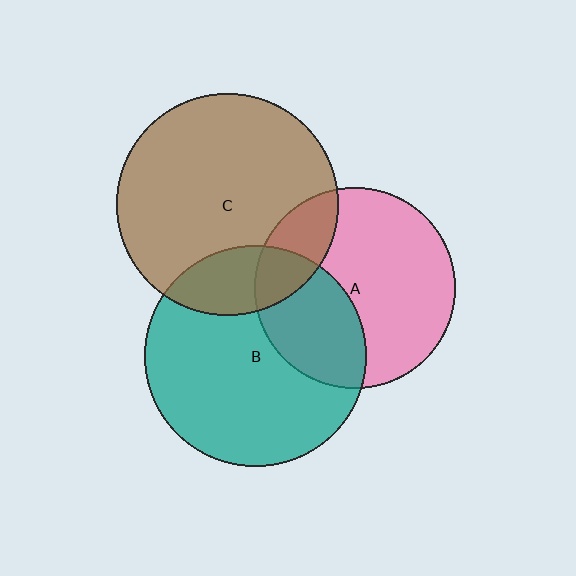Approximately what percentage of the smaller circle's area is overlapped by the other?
Approximately 20%.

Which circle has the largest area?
Circle C (brown).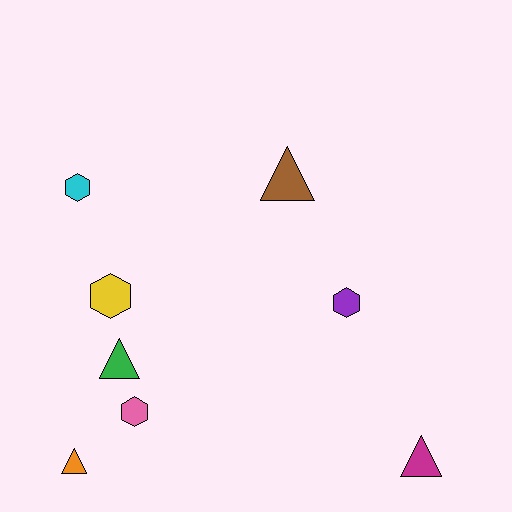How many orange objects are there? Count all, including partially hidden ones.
There is 1 orange object.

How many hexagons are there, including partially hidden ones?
There are 4 hexagons.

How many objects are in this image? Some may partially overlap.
There are 8 objects.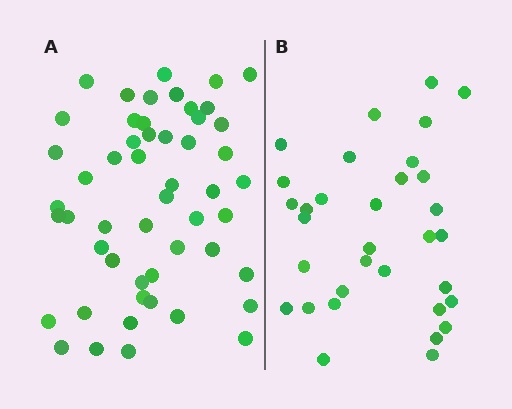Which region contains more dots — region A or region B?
Region A (the left region) has more dots.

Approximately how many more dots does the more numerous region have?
Region A has approximately 20 more dots than region B.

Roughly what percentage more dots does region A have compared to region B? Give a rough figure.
About 60% more.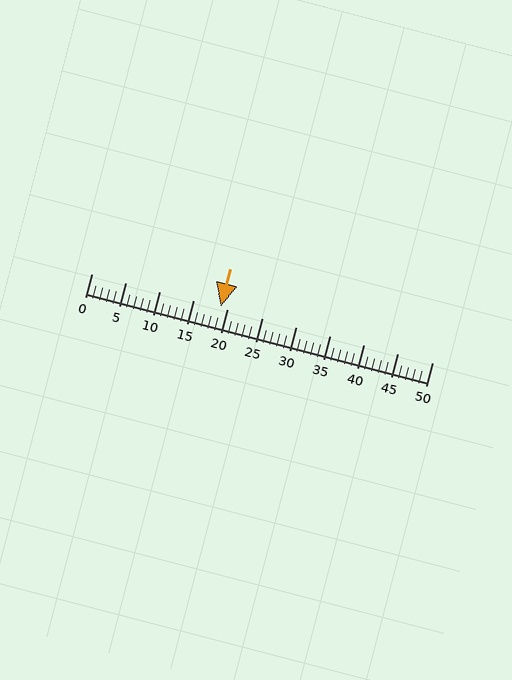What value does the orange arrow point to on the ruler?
The orange arrow points to approximately 19.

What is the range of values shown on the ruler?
The ruler shows values from 0 to 50.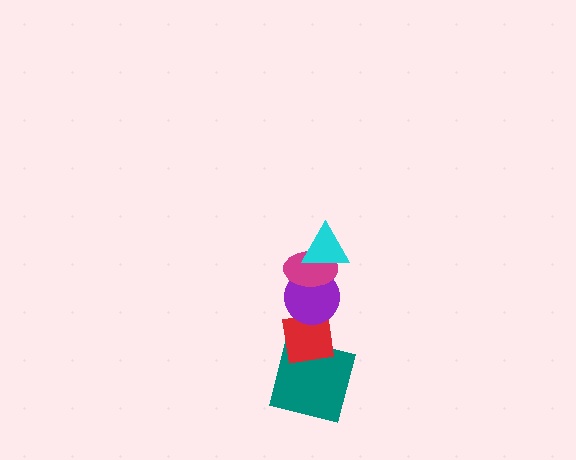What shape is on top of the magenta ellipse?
The cyan triangle is on top of the magenta ellipse.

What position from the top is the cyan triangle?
The cyan triangle is 1st from the top.